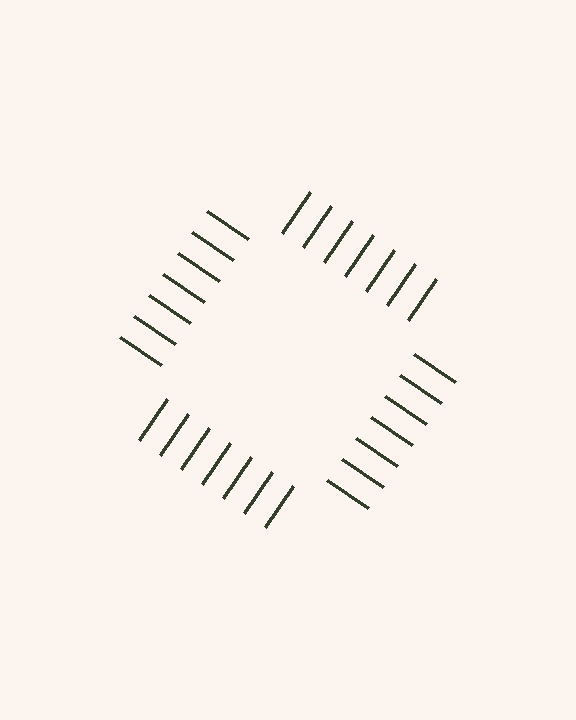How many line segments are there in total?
28 — 7 along each of the 4 edges.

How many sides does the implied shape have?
4 sides — the line-ends trace a square.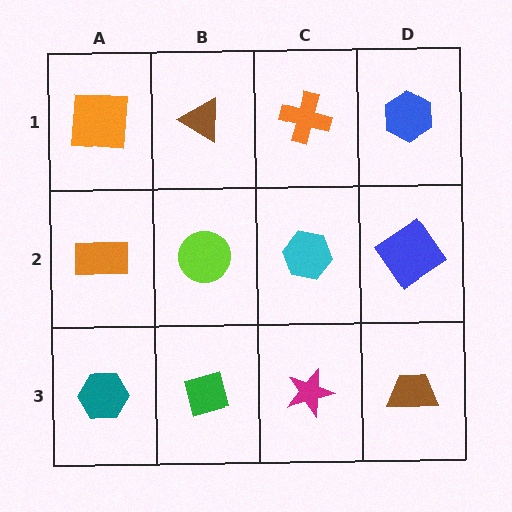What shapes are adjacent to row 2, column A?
An orange square (row 1, column A), a teal hexagon (row 3, column A), a lime circle (row 2, column B).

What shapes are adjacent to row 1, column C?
A cyan hexagon (row 2, column C), a brown triangle (row 1, column B), a blue hexagon (row 1, column D).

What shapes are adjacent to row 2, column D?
A blue hexagon (row 1, column D), a brown trapezoid (row 3, column D), a cyan hexagon (row 2, column C).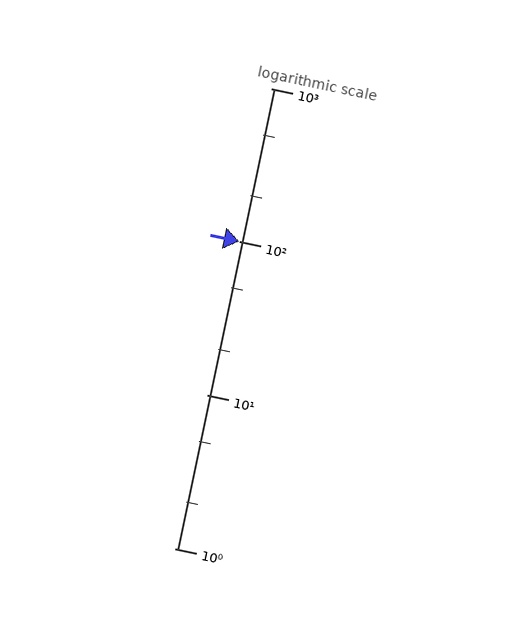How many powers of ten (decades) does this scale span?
The scale spans 3 decades, from 1 to 1000.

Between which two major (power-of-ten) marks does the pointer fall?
The pointer is between 100 and 1000.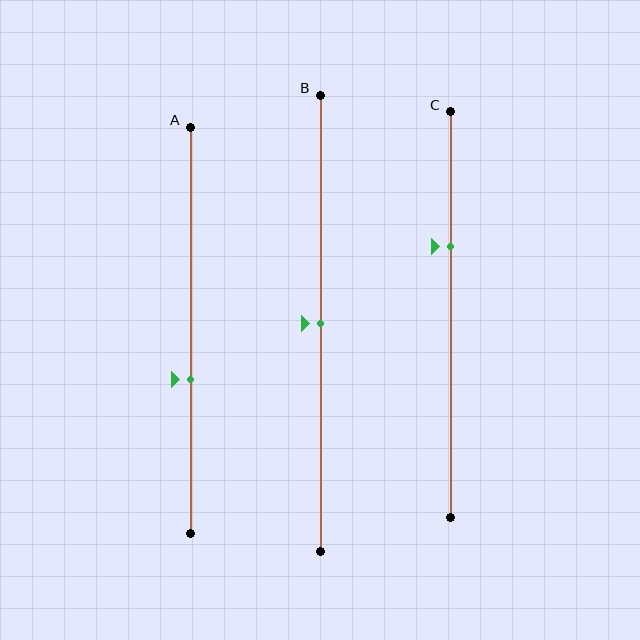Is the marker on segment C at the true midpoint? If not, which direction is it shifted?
No, the marker on segment C is shifted upward by about 17% of the segment length.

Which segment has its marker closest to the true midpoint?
Segment B has its marker closest to the true midpoint.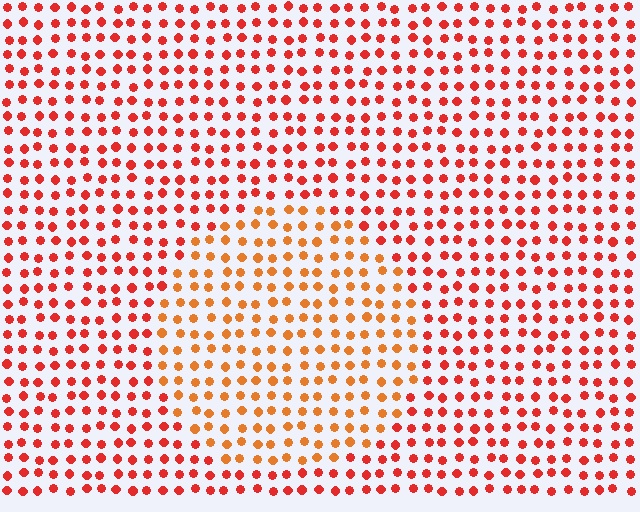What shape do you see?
I see a circle.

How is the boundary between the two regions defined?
The boundary is defined purely by a slight shift in hue (about 26 degrees). Spacing, size, and orientation are identical on both sides.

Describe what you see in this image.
The image is filled with small red elements in a uniform arrangement. A circle-shaped region is visible where the elements are tinted to a slightly different hue, forming a subtle color boundary.